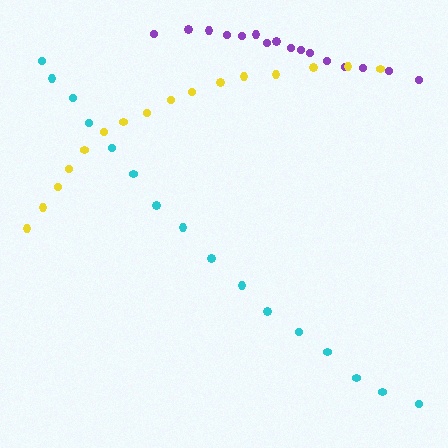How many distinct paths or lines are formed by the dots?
There are 3 distinct paths.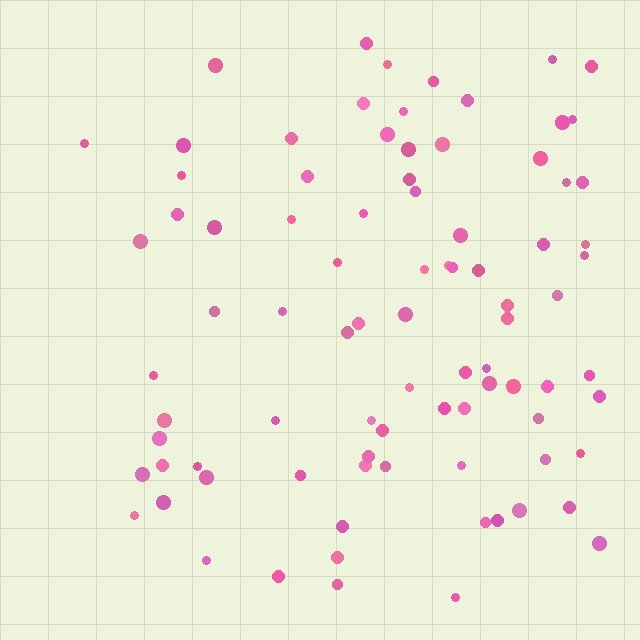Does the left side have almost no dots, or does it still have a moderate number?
Still a moderate number, just noticeably fewer than the right.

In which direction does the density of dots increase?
From left to right, with the right side densest.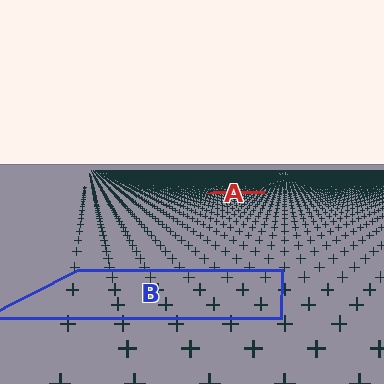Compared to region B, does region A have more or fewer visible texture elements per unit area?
Region A has more texture elements per unit area — they are packed more densely because it is farther away.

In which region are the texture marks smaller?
The texture marks are smaller in region A, because it is farther away.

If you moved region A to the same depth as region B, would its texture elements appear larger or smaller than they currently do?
They would appear larger. At a closer depth, the same texture elements are projected at a bigger on-screen size.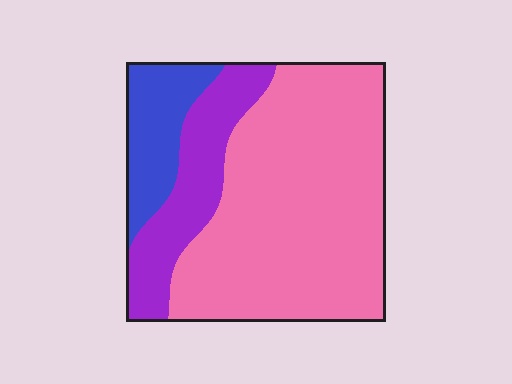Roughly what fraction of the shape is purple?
Purple covers 20% of the shape.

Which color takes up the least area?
Blue, at roughly 15%.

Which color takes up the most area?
Pink, at roughly 65%.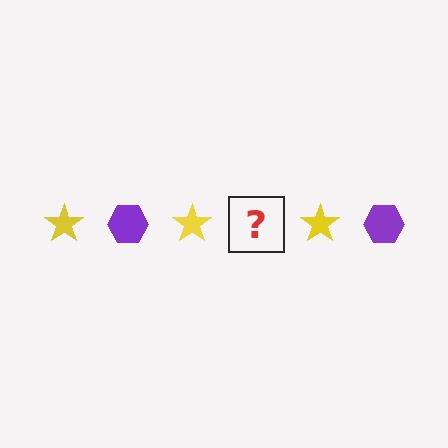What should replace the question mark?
The question mark should be replaced with a purple hexagon.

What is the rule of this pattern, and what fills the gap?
The rule is that the pattern alternates between yellow star and purple hexagon. The gap should be filled with a purple hexagon.